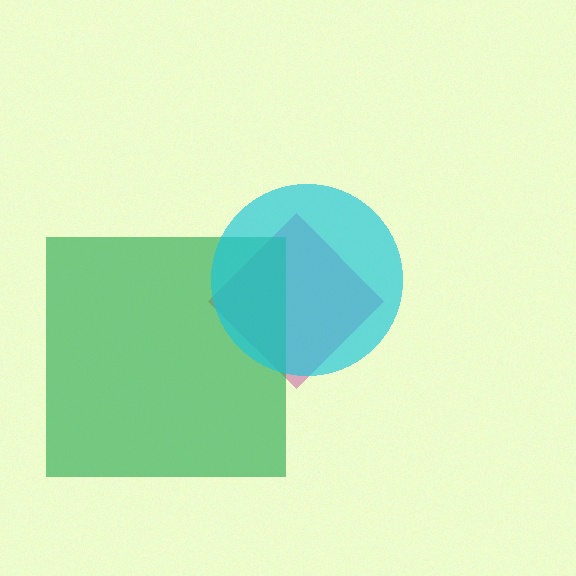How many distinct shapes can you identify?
There are 3 distinct shapes: a magenta diamond, a green square, a cyan circle.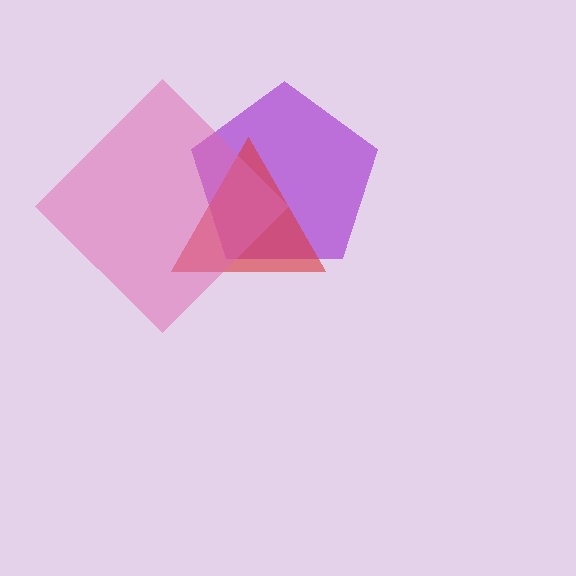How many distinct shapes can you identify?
There are 3 distinct shapes: a purple pentagon, a red triangle, a pink diamond.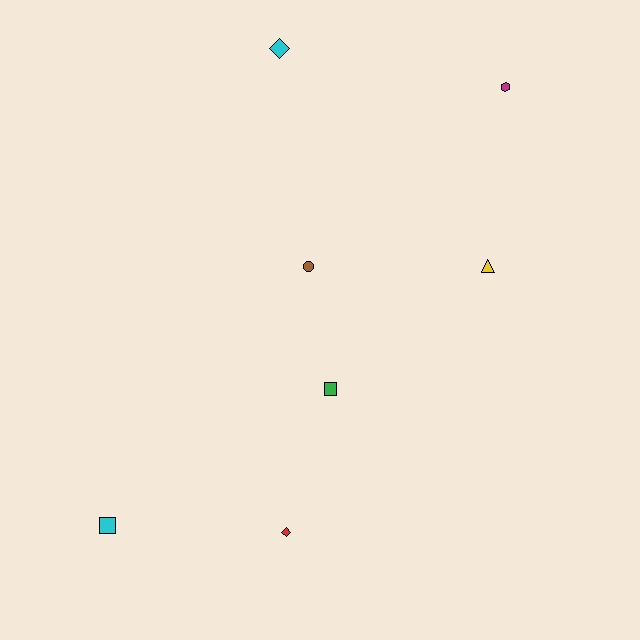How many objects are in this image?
There are 7 objects.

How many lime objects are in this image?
There are no lime objects.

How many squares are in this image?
There are 2 squares.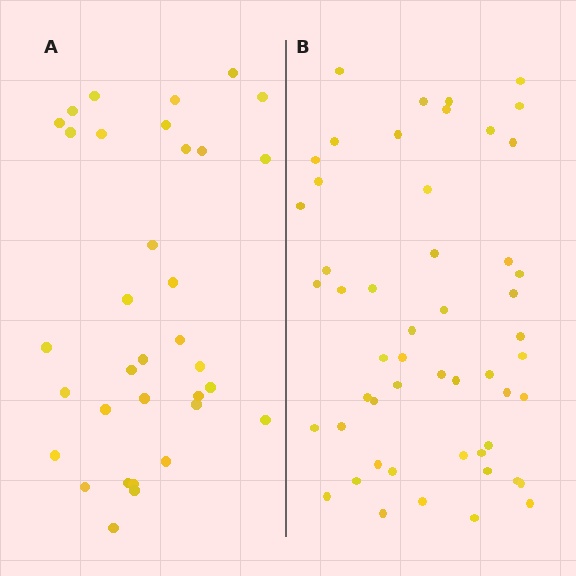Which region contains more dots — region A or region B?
Region B (the right region) has more dots.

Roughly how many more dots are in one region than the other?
Region B has approximately 20 more dots than region A.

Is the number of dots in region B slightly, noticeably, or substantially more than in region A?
Region B has substantially more. The ratio is roughly 1.5 to 1.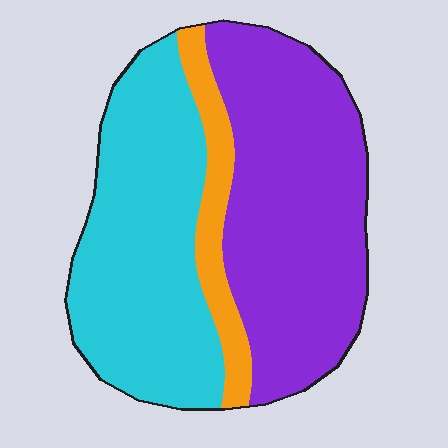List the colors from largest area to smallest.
From largest to smallest: purple, cyan, orange.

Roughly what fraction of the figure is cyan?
Cyan takes up about two fifths (2/5) of the figure.